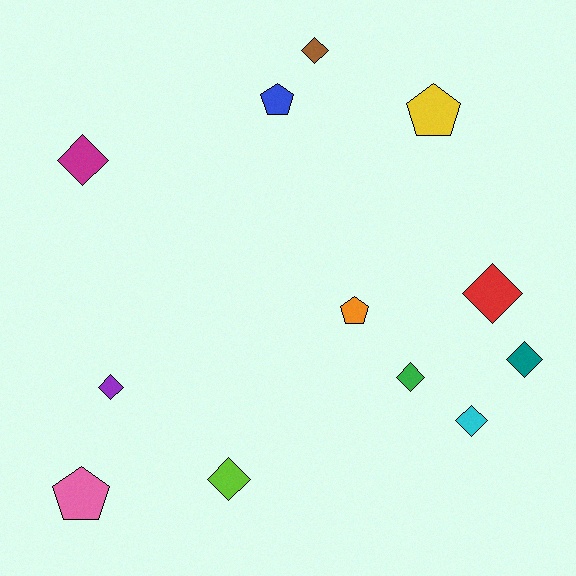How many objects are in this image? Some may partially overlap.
There are 12 objects.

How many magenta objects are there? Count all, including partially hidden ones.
There is 1 magenta object.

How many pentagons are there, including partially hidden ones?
There are 4 pentagons.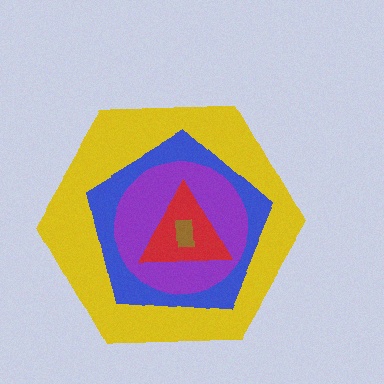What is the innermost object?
The brown rectangle.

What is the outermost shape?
The yellow hexagon.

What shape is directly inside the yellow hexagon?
The blue pentagon.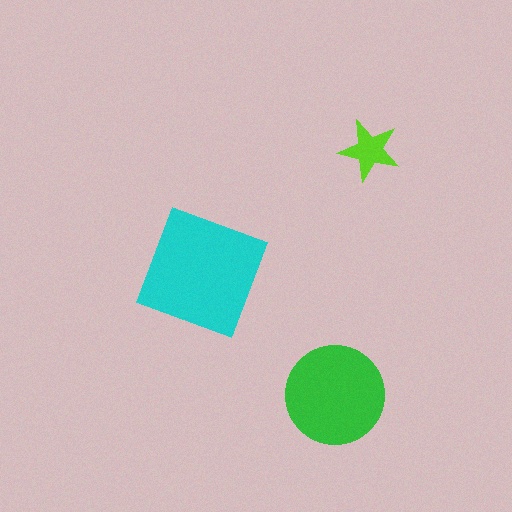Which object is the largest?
The cyan square.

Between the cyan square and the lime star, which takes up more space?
The cyan square.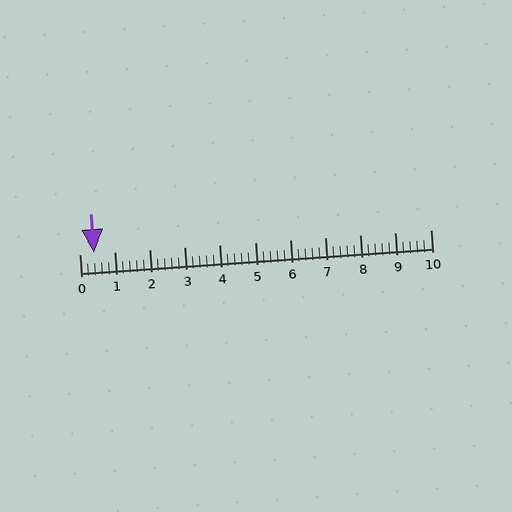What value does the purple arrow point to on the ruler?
The purple arrow points to approximately 0.4.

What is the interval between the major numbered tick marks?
The major tick marks are spaced 1 units apart.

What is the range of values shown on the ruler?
The ruler shows values from 0 to 10.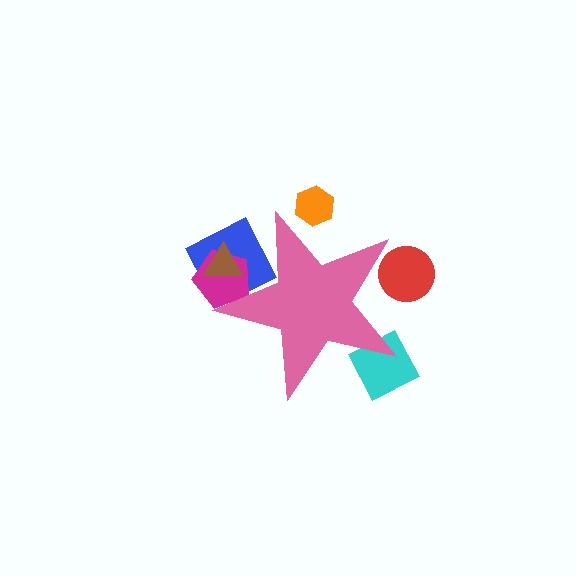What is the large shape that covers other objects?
A pink star.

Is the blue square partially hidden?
Yes, the blue square is partially hidden behind the pink star.